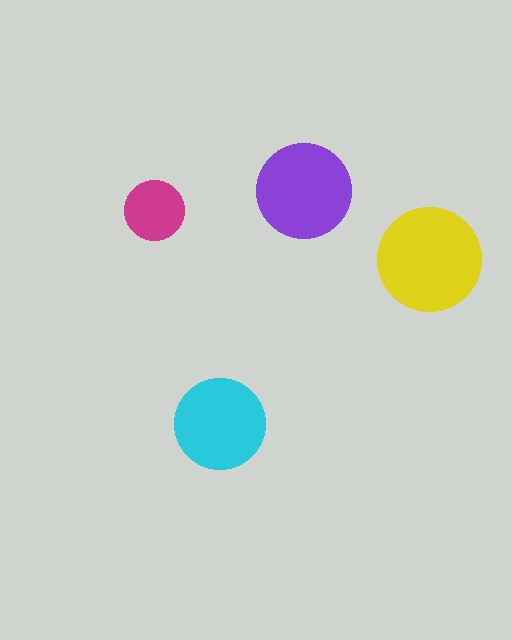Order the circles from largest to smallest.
the yellow one, the purple one, the cyan one, the magenta one.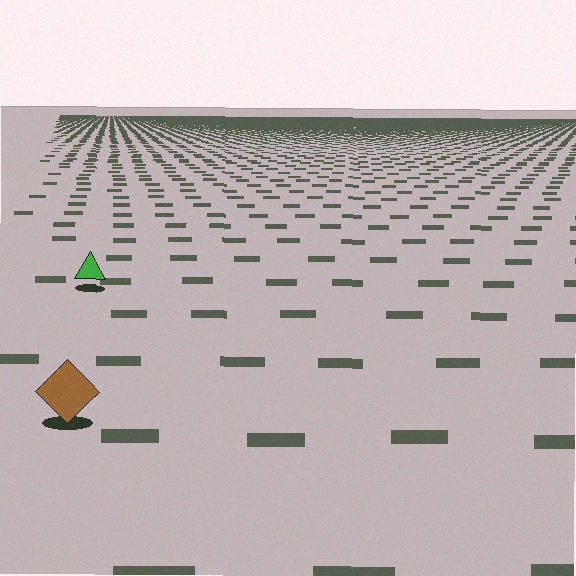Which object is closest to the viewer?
The brown diamond is closest. The texture marks near it are larger and more spread out.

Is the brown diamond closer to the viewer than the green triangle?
Yes. The brown diamond is closer — you can tell from the texture gradient: the ground texture is coarser near it.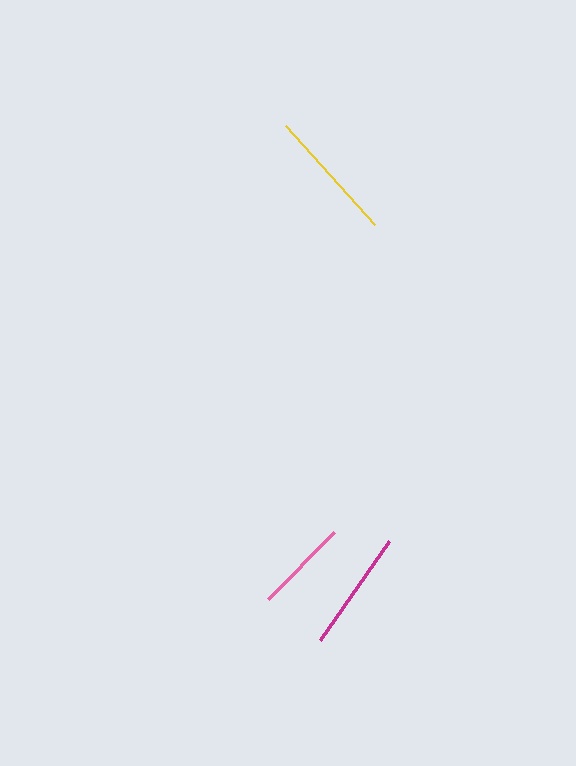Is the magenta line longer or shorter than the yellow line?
The yellow line is longer than the magenta line.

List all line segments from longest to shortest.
From longest to shortest: yellow, magenta, pink.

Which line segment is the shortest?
The pink line is the shortest at approximately 94 pixels.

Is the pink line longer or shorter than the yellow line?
The yellow line is longer than the pink line.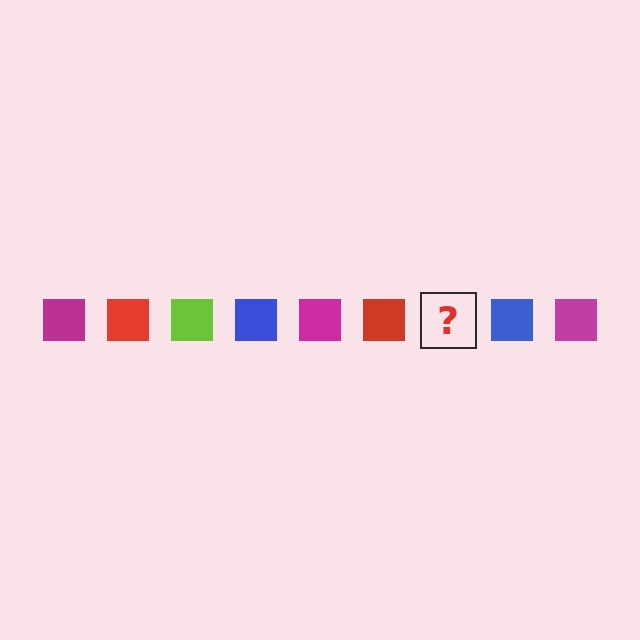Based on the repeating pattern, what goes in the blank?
The blank should be a lime square.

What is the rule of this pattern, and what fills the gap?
The rule is that the pattern cycles through magenta, red, lime, blue squares. The gap should be filled with a lime square.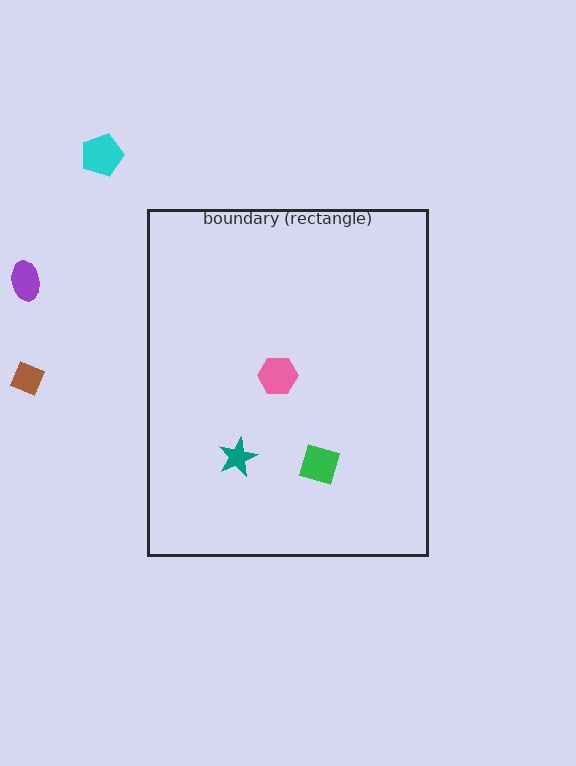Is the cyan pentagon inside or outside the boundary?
Outside.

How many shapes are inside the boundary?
3 inside, 3 outside.